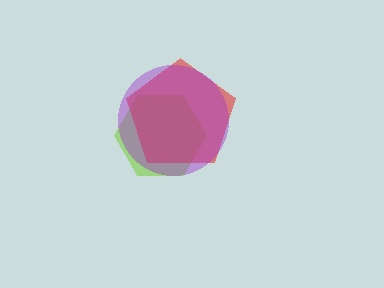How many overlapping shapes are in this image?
There are 3 overlapping shapes in the image.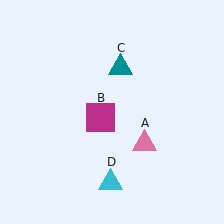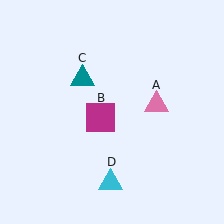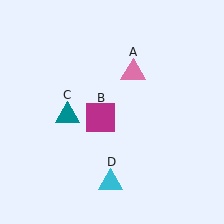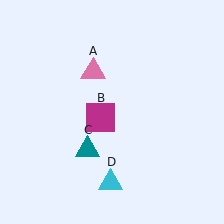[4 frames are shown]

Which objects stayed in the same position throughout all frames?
Magenta square (object B) and cyan triangle (object D) remained stationary.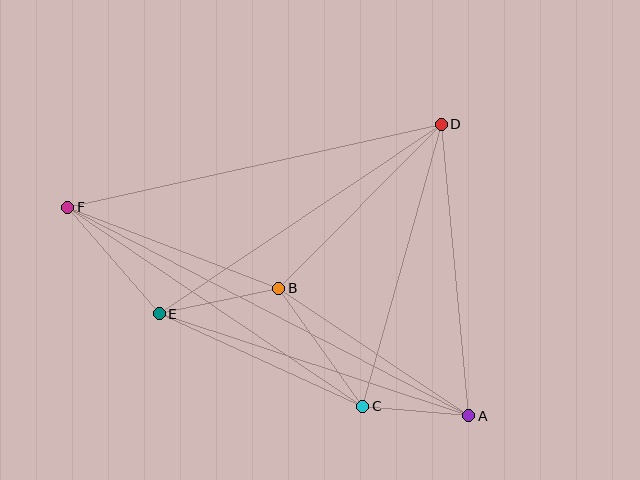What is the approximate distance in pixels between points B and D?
The distance between B and D is approximately 230 pixels.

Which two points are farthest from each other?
Points A and F are farthest from each other.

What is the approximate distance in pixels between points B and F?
The distance between B and F is approximately 226 pixels.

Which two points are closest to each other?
Points A and C are closest to each other.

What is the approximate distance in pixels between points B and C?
The distance between B and C is approximately 145 pixels.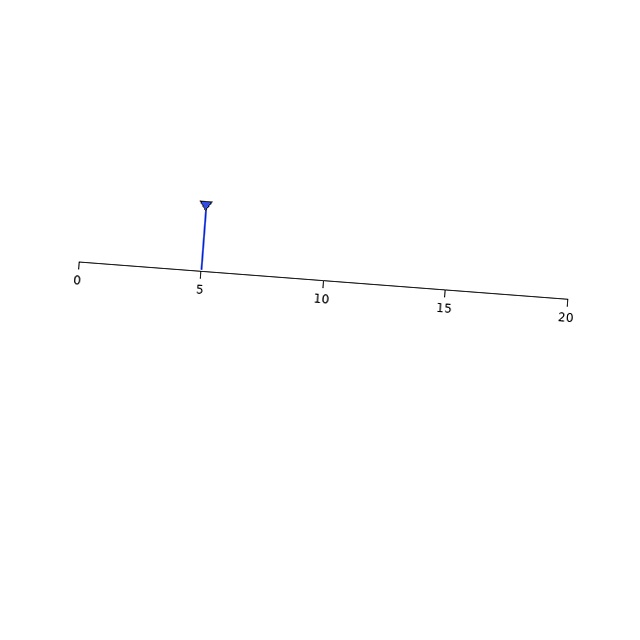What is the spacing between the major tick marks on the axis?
The major ticks are spaced 5 apart.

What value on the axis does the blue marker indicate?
The marker indicates approximately 5.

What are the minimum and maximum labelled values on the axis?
The axis runs from 0 to 20.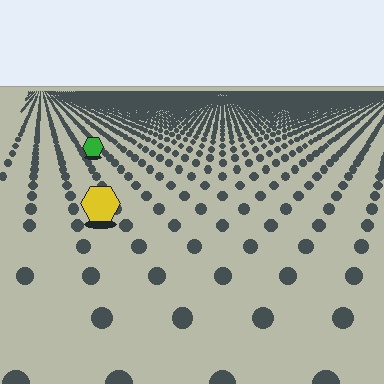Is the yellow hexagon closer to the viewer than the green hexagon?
Yes. The yellow hexagon is closer — you can tell from the texture gradient: the ground texture is coarser near it.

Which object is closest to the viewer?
The yellow hexagon is closest. The texture marks near it are larger and more spread out.